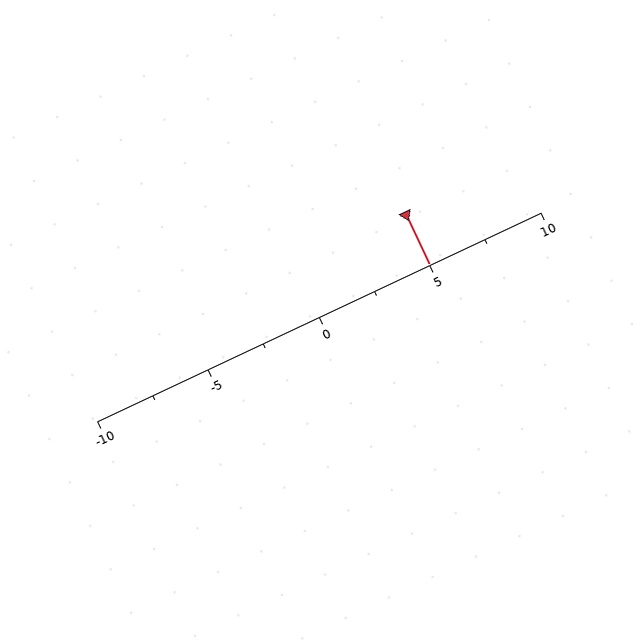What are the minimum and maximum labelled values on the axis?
The axis runs from -10 to 10.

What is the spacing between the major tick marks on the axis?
The major ticks are spaced 5 apart.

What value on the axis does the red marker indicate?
The marker indicates approximately 5.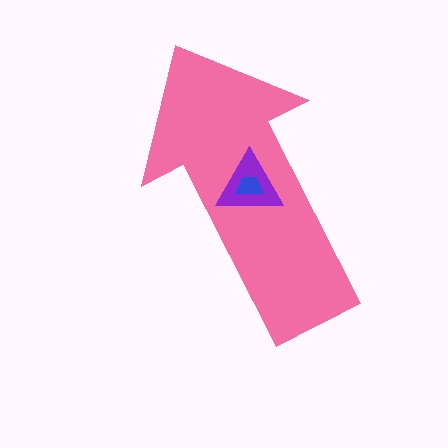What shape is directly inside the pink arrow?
The purple triangle.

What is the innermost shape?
The blue trapezoid.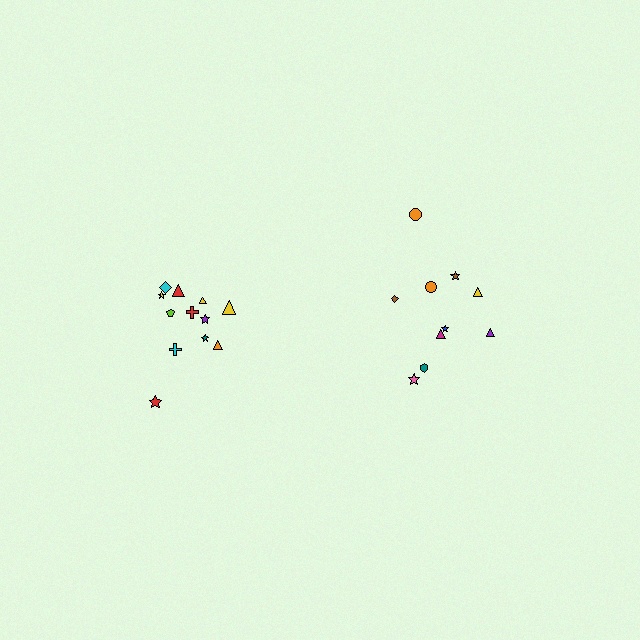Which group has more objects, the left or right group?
The left group.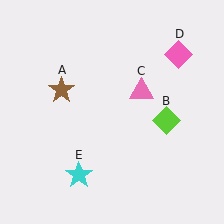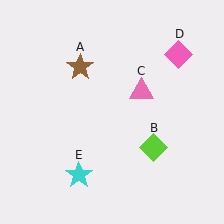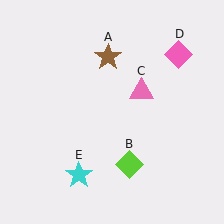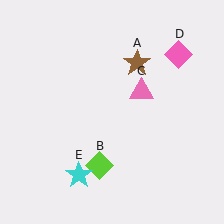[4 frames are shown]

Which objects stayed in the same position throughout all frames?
Pink triangle (object C) and pink diamond (object D) and cyan star (object E) remained stationary.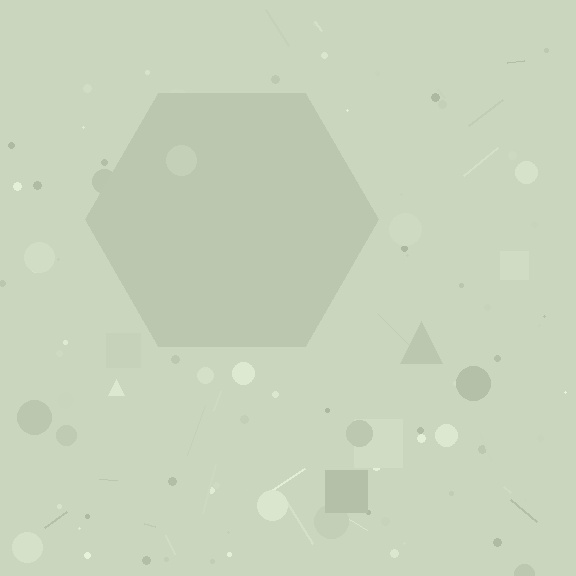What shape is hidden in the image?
A hexagon is hidden in the image.